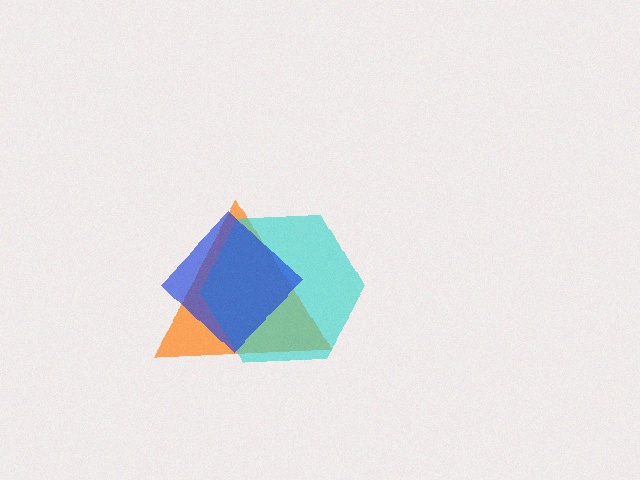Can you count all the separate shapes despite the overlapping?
Yes, there are 3 separate shapes.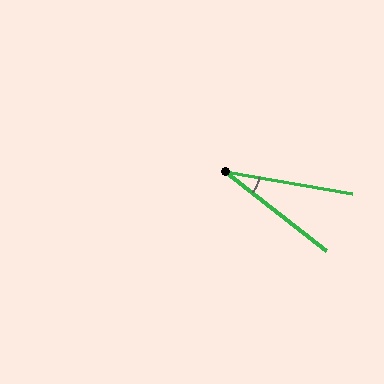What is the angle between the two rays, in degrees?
Approximately 28 degrees.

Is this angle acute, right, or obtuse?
It is acute.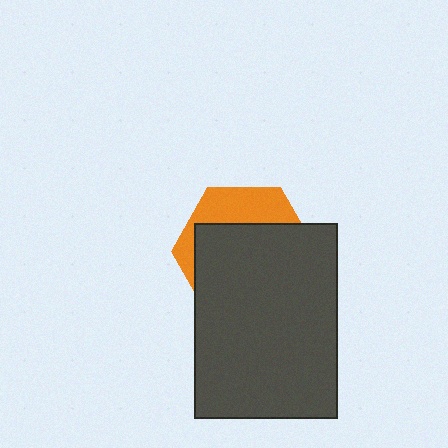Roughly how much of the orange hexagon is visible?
A small part of it is visible (roughly 30%).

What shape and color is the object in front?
The object in front is a dark gray rectangle.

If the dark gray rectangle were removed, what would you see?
You would see the complete orange hexagon.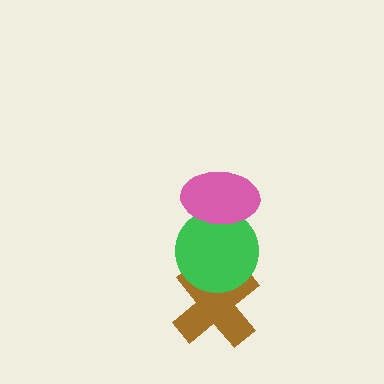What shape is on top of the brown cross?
The green circle is on top of the brown cross.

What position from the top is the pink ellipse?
The pink ellipse is 1st from the top.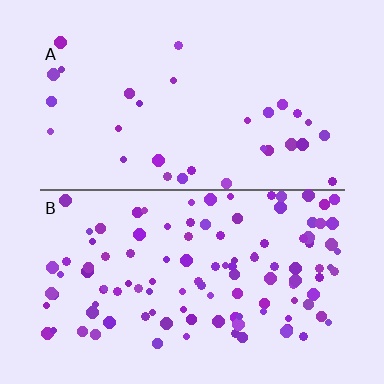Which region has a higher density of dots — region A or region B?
B (the bottom).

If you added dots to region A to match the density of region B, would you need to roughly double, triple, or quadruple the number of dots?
Approximately quadruple.